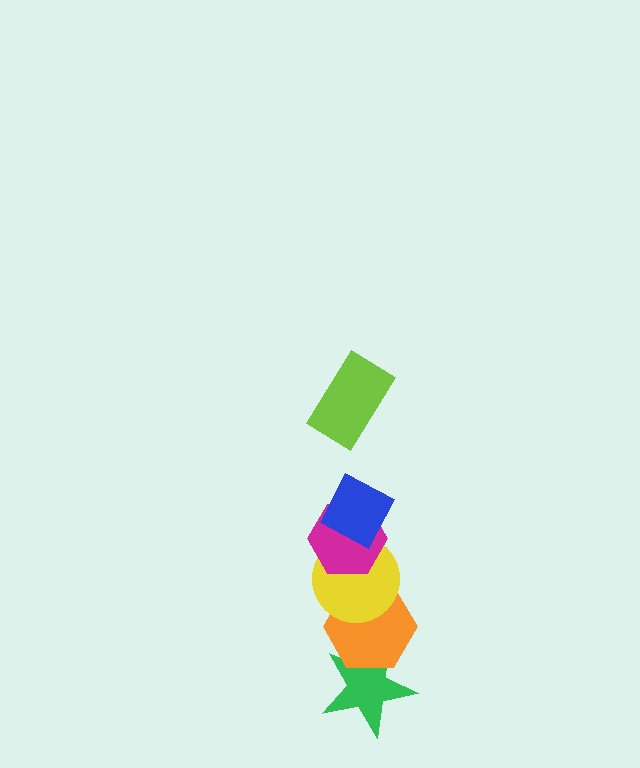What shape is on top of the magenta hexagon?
The blue diamond is on top of the magenta hexagon.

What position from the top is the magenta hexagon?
The magenta hexagon is 3rd from the top.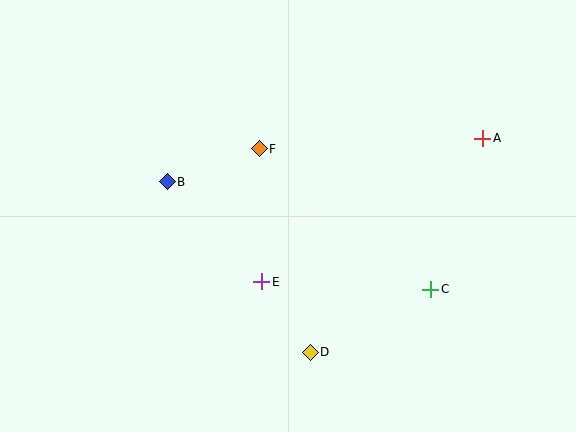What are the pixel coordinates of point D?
Point D is at (310, 352).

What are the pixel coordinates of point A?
Point A is at (483, 138).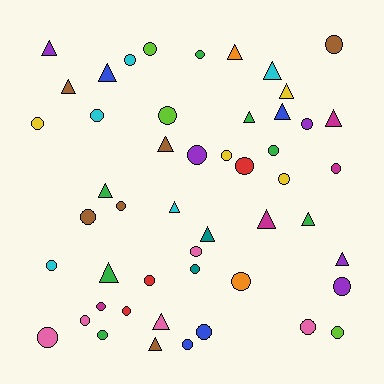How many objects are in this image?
There are 50 objects.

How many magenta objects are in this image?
There are 4 magenta objects.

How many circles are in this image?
There are 31 circles.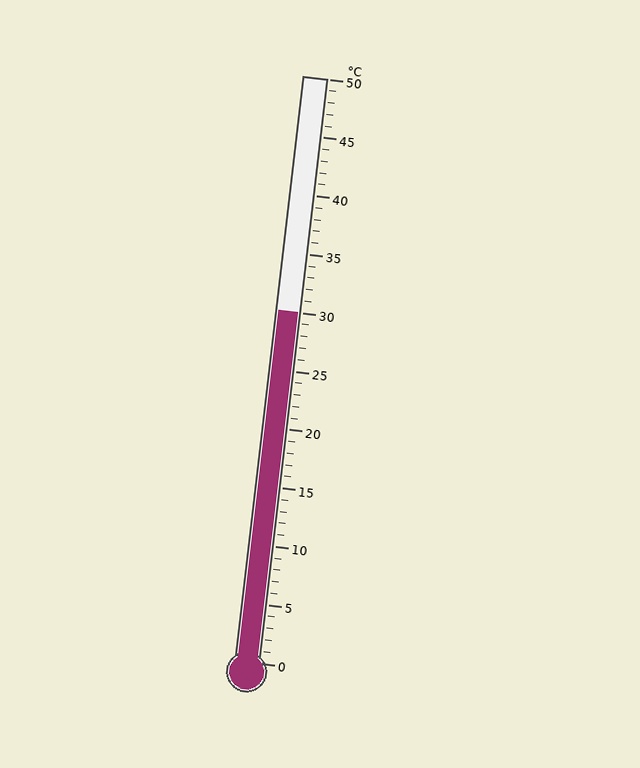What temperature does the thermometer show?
The thermometer shows approximately 30°C.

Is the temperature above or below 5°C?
The temperature is above 5°C.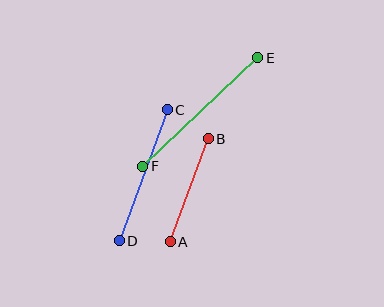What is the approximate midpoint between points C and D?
The midpoint is at approximately (143, 175) pixels.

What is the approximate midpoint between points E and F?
The midpoint is at approximately (200, 112) pixels.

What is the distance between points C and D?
The distance is approximately 140 pixels.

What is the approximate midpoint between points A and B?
The midpoint is at approximately (189, 190) pixels.